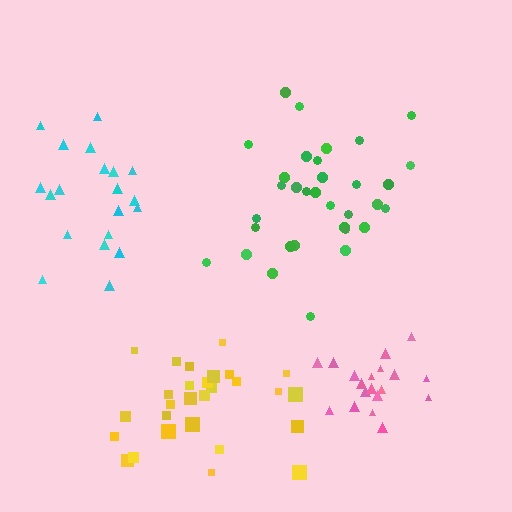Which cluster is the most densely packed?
Pink.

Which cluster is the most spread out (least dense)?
Cyan.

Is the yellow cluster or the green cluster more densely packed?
Green.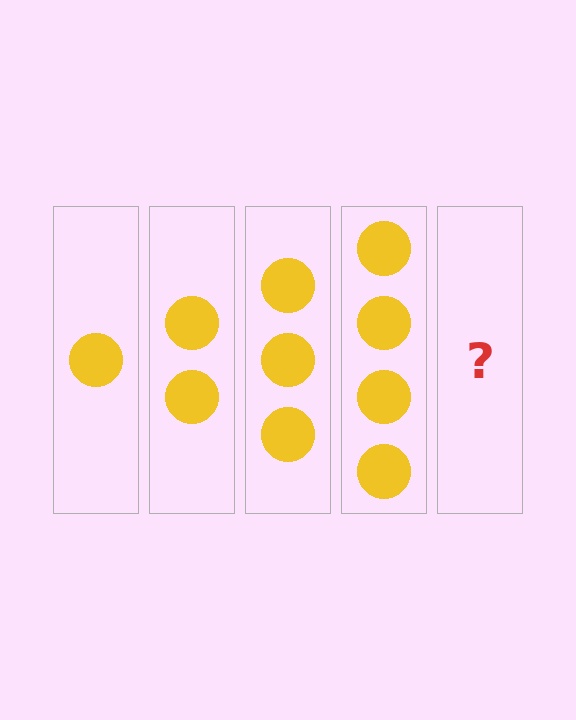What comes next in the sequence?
The next element should be 5 circles.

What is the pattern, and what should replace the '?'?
The pattern is that each step adds one more circle. The '?' should be 5 circles.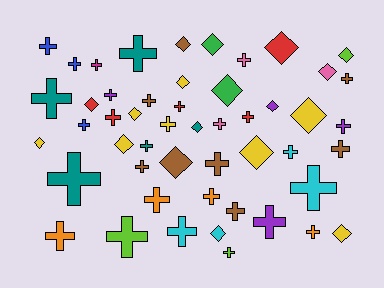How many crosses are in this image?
There are 32 crosses.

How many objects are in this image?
There are 50 objects.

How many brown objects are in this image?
There are 8 brown objects.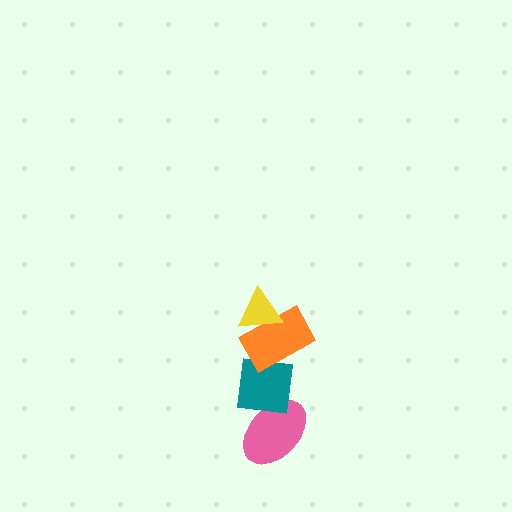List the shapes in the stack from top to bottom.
From top to bottom: the yellow triangle, the orange rectangle, the teal square, the pink ellipse.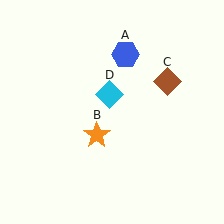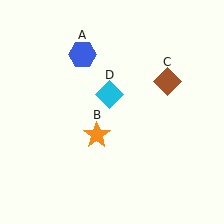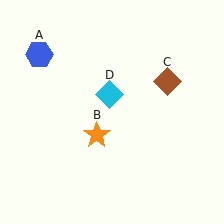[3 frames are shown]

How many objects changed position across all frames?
1 object changed position: blue hexagon (object A).